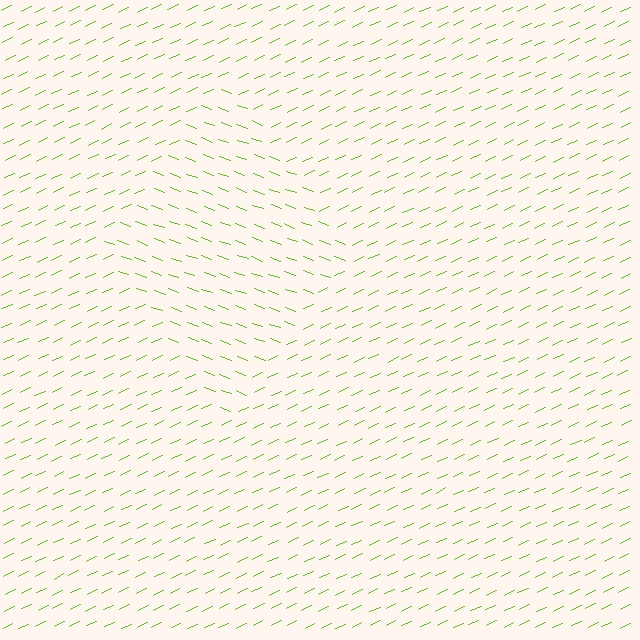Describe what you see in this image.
The image is filled with small lime line segments. A diamond region in the image has lines oriented differently from the surrounding lines, creating a visible texture boundary.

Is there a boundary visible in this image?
Yes, there is a texture boundary formed by a change in line orientation.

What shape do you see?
I see a diamond.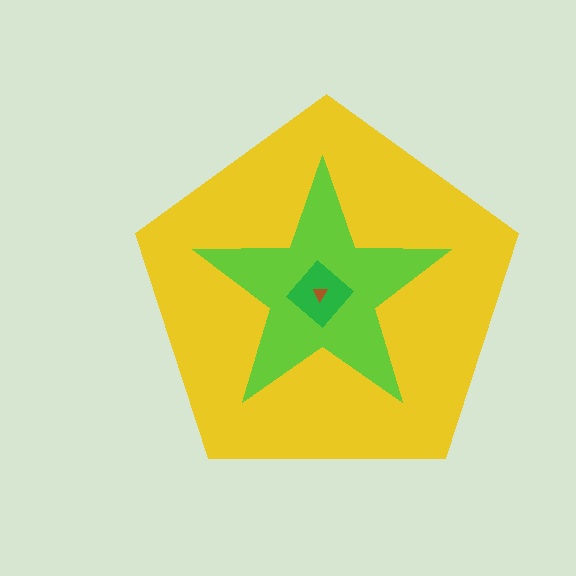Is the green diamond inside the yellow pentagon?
Yes.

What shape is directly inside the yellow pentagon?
The lime star.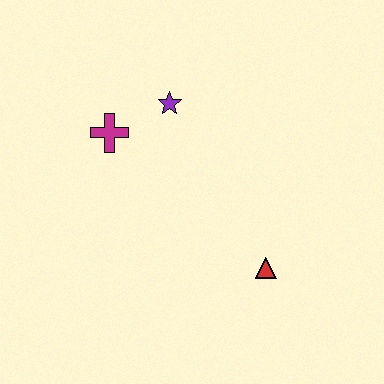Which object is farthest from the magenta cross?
The red triangle is farthest from the magenta cross.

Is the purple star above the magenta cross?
Yes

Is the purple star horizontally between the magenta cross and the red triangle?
Yes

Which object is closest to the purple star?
The magenta cross is closest to the purple star.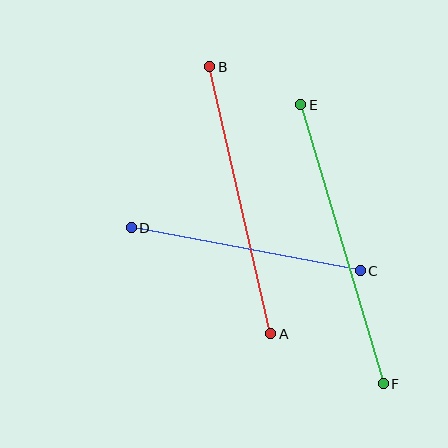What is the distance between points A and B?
The distance is approximately 274 pixels.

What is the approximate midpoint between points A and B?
The midpoint is at approximately (240, 200) pixels.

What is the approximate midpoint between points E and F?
The midpoint is at approximately (342, 244) pixels.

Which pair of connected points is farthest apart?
Points E and F are farthest apart.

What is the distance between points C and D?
The distance is approximately 233 pixels.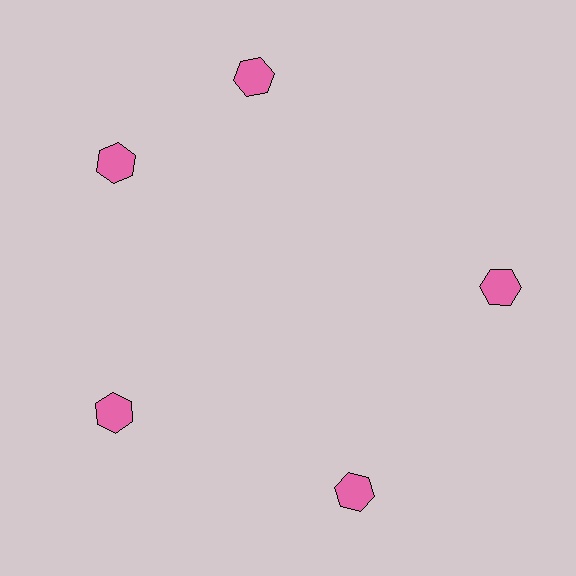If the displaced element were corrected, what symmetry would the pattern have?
It would have 5-fold rotational symmetry — the pattern would map onto itself every 72 degrees.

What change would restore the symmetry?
The symmetry would be restored by rotating it back into even spacing with its neighbors so that all 5 hexagons sit at equal angles and equal distance from the center.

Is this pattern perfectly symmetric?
No. The 5 pink hexagons are arranged in a ring, but one element near the 1 o'clock position is rotated out of alignment along the ring, breaking the 5-fold rotational symmetry.